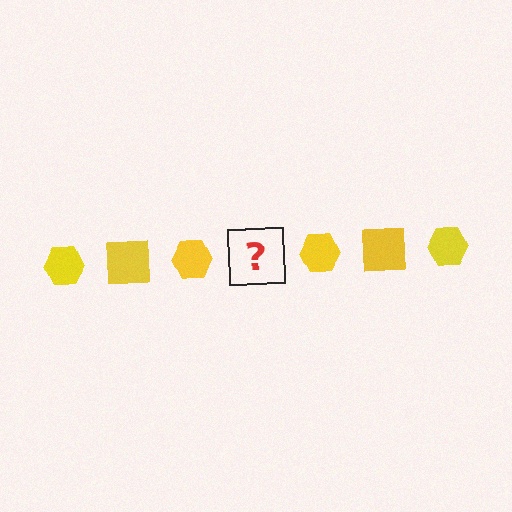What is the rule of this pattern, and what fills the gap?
The rule is that the pattern cycles through hexagon, square shapes in yellow. The gap should be filled with a yellow square.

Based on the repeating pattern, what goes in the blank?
The blank should be a yellow square.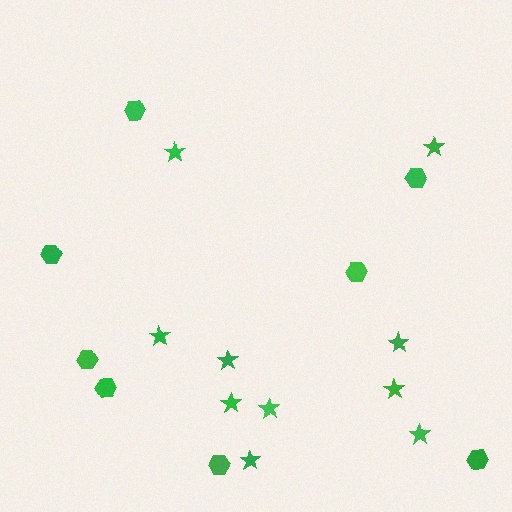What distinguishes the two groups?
There are 2 groups: one group of hexagons (8) and one group of stars (10).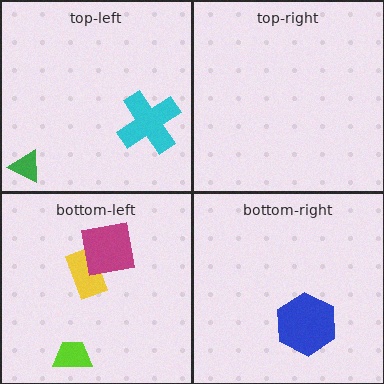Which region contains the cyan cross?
The top-left region.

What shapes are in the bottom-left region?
The lime trapezoid, the yellow rectangle, the magenta square.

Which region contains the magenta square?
The bottom-left region.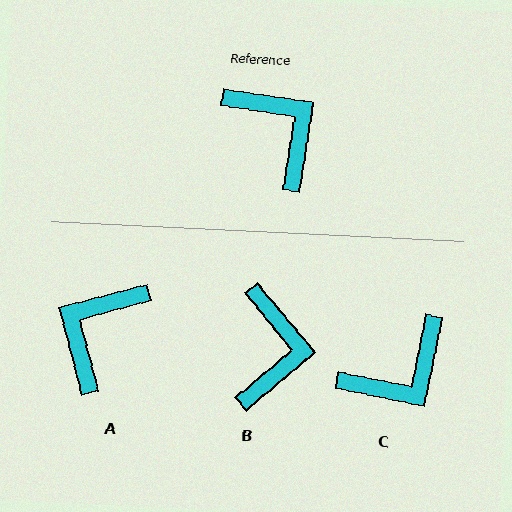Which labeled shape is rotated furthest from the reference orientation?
A, about 113 degrees away.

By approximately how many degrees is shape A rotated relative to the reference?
Approximately 113 degrees counter-clockwise.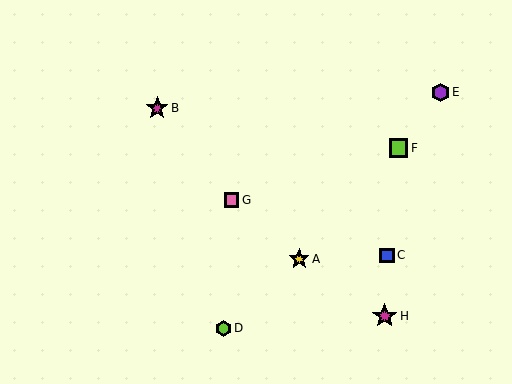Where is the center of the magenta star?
The center of the magenta star is at (157, 108).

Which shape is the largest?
The magenta star (labeled H) is the largest.